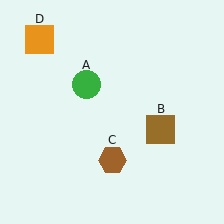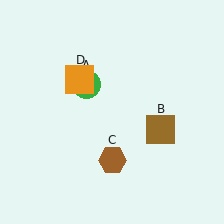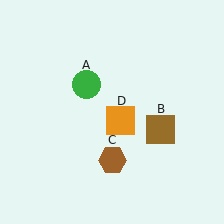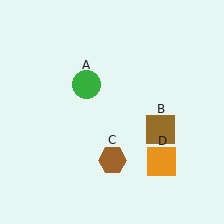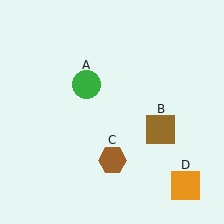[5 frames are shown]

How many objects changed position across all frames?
1 object changed position: orange square (object D).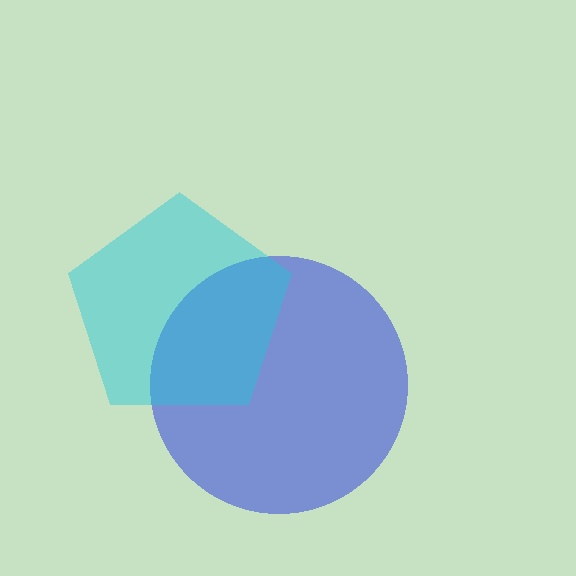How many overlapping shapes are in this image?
There are 2 overlapping shapes in the image.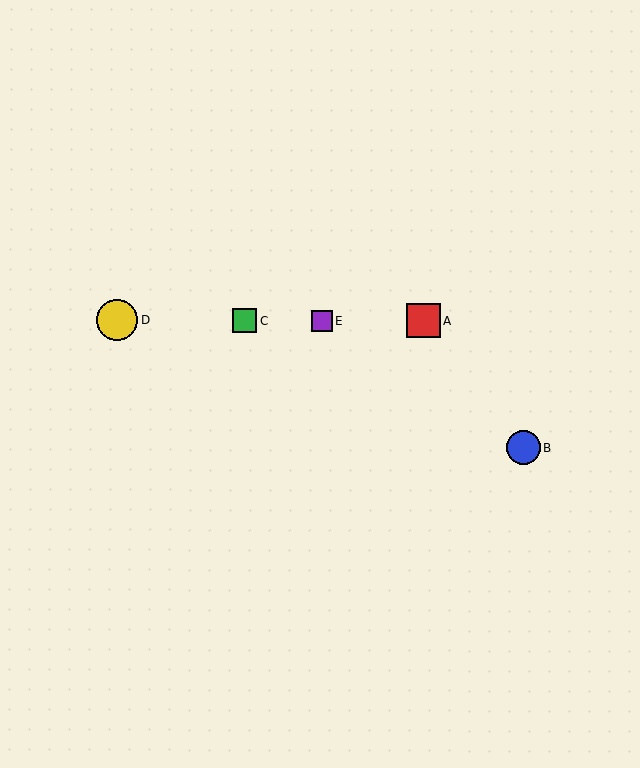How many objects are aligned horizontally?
4 objects (A, C, D, E) are aligned horizontally.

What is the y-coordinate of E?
Object E is at y≈321.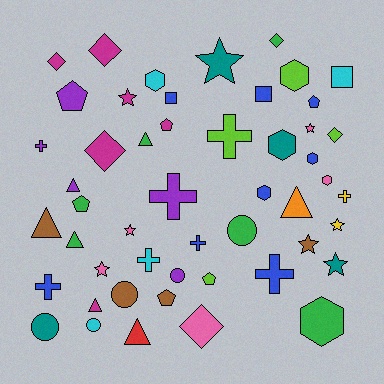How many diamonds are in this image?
There are 6 diamonds.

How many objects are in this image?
There are 50 objects.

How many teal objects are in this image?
There are 4 teal objects.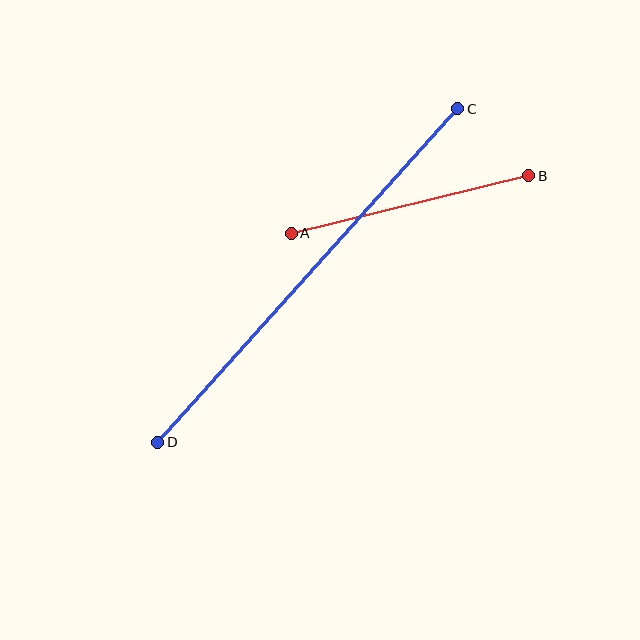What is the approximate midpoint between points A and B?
The midpoint is at approximately (410, 204) pixels.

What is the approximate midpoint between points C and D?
The midpoint is at approximately (308, 275) pixels.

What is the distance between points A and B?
The distance is approximately 244 pixels.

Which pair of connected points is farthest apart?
Points C and D are farthest apart.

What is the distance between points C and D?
The distance is approximately 449 pixels.